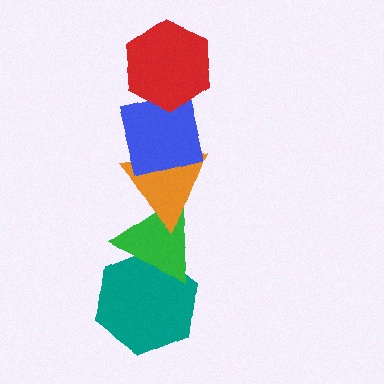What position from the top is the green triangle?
The green triangle is 4th from the top.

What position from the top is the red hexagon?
The red hexagon is 1st from the top.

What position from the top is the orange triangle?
The orange triangle is 3rd from the top.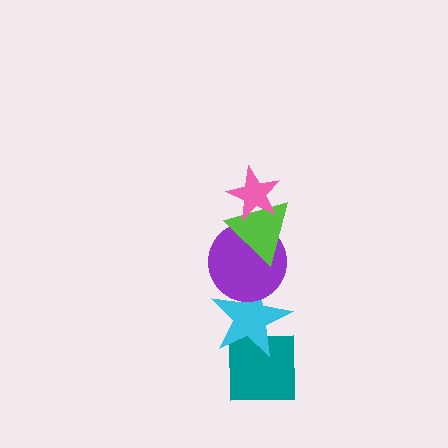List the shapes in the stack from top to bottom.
From top to bottom: the pink star, the lime triangle, the purple circle, the cyan star, the teal square.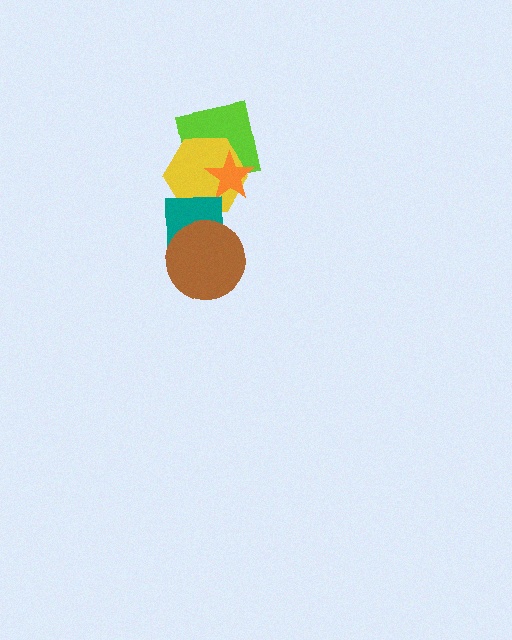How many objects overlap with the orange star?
2 objects overlap with the orange star.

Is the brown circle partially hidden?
No, no other shape covers it.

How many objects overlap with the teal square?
2 objects overlap with the teal square.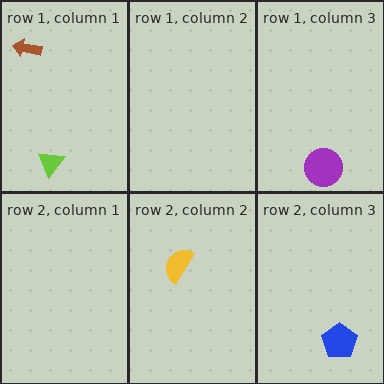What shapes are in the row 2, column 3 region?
The blue pentagon.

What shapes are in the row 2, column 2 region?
The yellow semicircle.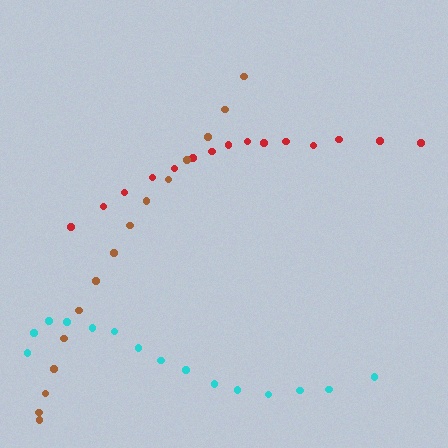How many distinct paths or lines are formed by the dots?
There are 3 distinct paths.